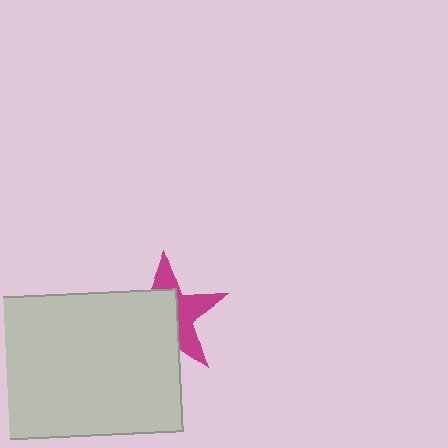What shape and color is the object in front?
The object in front is a light gray rectangle.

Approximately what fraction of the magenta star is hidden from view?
Roughly 57% of the magenta star is hidden behind the light gray rectangle.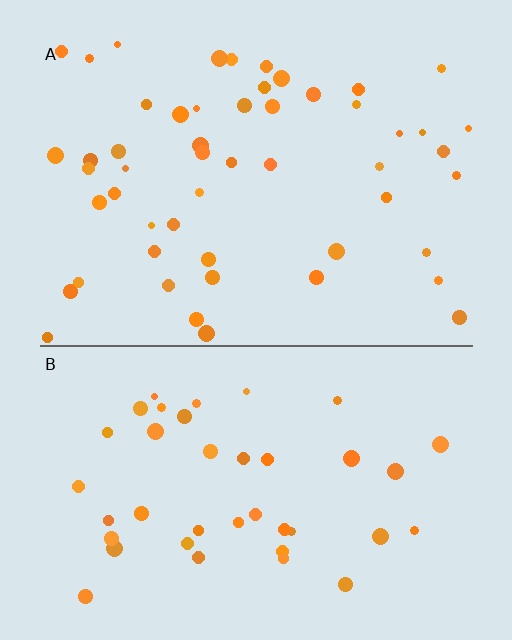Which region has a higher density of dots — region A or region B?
A (the top).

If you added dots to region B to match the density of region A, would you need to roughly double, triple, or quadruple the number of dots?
Approximately double.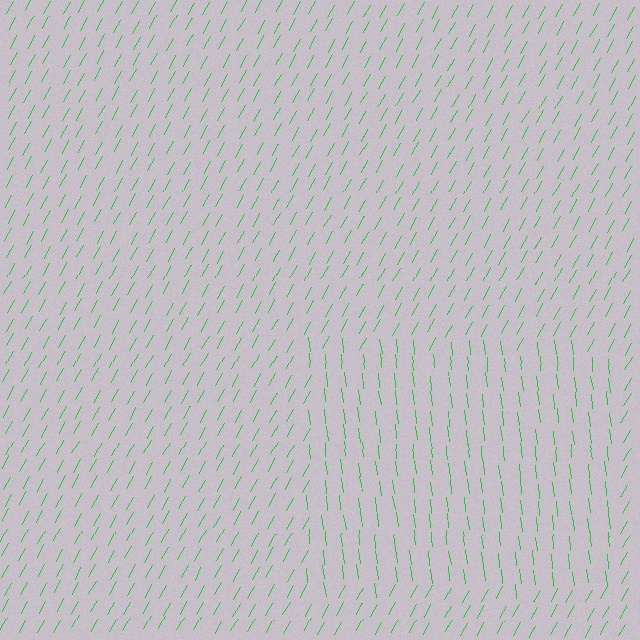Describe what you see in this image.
The image is filled with small green line segments. A rectangle region in the image has lines oriented differently from the surrounding lines, creating a visible texture boundary.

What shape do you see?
I see a rectangle.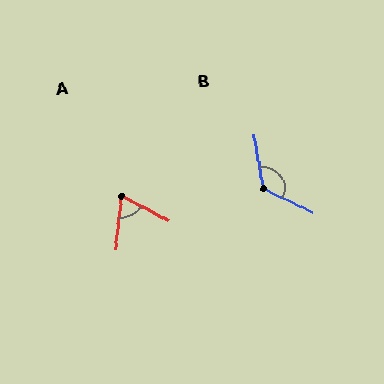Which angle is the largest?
B, at approximately 126 degrees.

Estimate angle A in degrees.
Approximately 68 degrees.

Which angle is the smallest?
A, at approximately 68 degrees.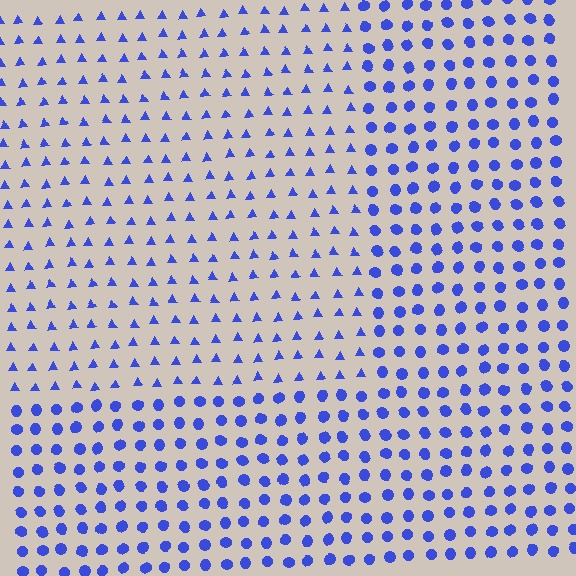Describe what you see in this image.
The image is filled with small blue elements arranged in a uniform grid. A rectangle-shaped region contains triangles, while the surrounding area contains circles. The boundary is defined purely by the change in element shape.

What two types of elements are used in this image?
The image uses triangles inside the rectangle region and circles outside it.